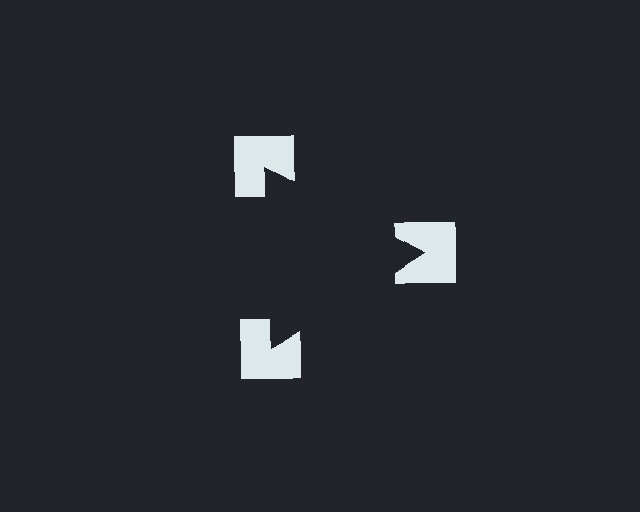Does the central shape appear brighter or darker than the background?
It typically appears slightly darker than the background, even though no actual brightness change is drawn.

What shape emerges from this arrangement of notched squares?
An illusory triangle — its edges are inferred from the aligned wedge cuts in the notched squares, not physically drawn.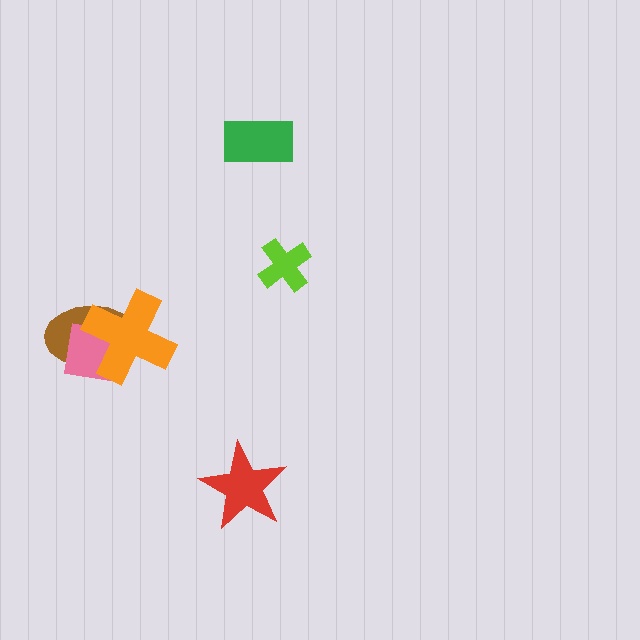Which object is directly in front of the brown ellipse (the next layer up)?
The pink square is directly in front of the brown ellipse.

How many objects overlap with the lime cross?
0 objects overlap with the lime cross.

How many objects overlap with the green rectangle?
0 objects overlap with the green rectangle.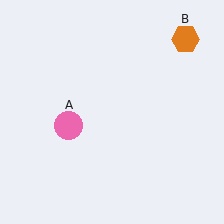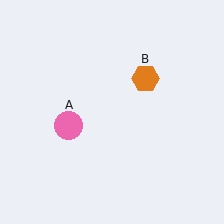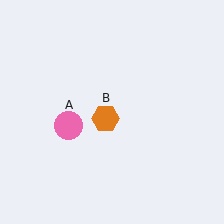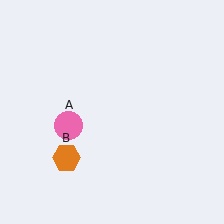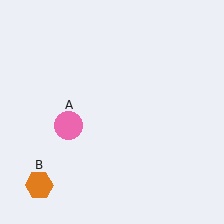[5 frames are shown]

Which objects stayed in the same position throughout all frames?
Pink circle (object A) remained stationary.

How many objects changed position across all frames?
1 object changed position: orange hexagon (object B).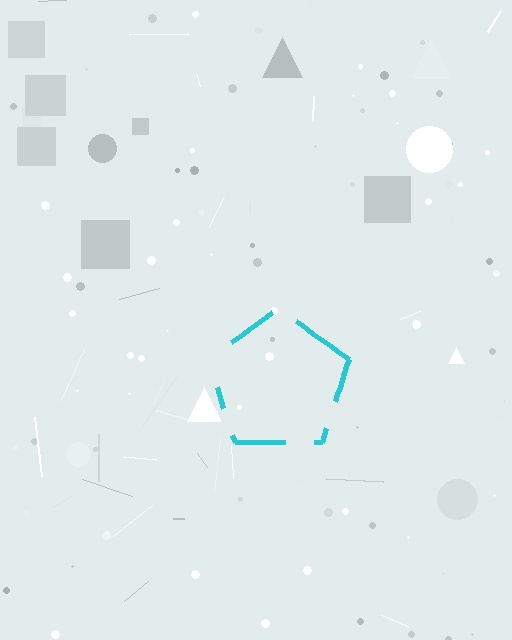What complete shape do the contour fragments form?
The contour fragments form a pentagon.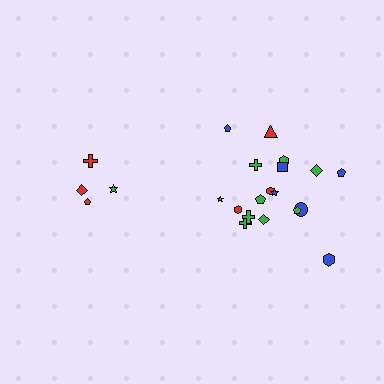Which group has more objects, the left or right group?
The right group.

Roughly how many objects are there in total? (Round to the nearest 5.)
Roughly 20 objects in total.